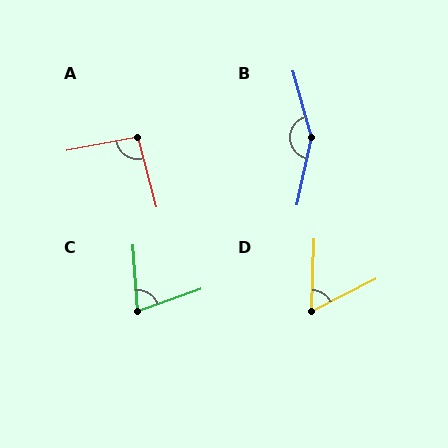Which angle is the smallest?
D, at approximately 62 degrees.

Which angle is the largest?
B, at approximately 152 degrees.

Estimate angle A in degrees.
Approximately 94 degrees.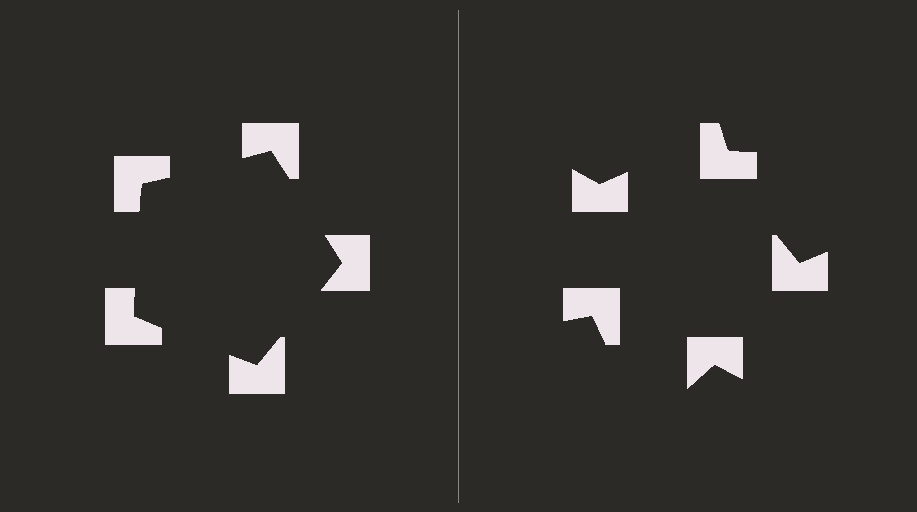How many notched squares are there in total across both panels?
10 — 5 on each side.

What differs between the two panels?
The notched squares are positioned identically on both sides; only the wedge orientations differ. On the left they align to a pentagon; on the right they are misaligned.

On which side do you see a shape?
An illusory pentagon appears on the left side. On the right side the wedge cuts are rotated, so no coherent shape forms.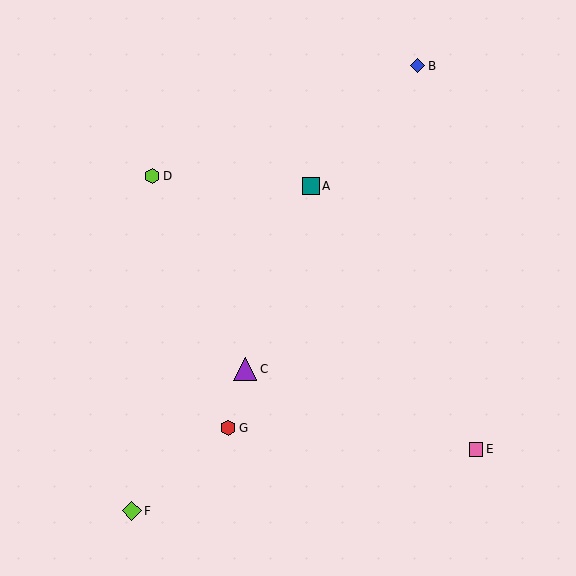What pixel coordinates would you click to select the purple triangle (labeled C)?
Click at (245, 369) to select the purple triangle C.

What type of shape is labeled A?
Shape A is a teal square.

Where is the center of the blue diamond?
The center of the blue diamond is at (418, 66).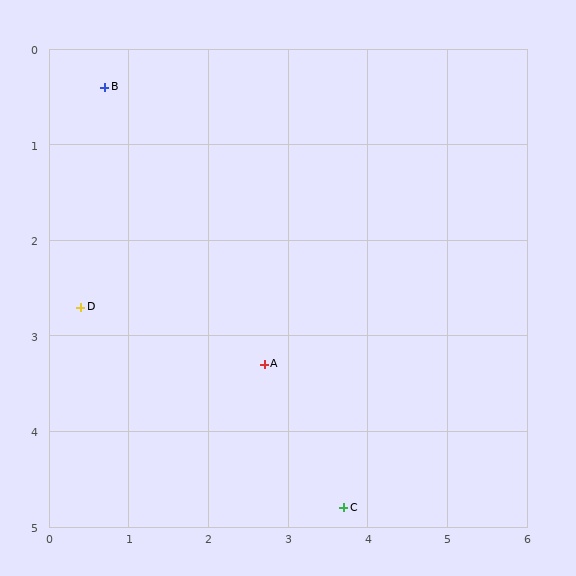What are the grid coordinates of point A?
Point A is at approximately (2.7, 3.3).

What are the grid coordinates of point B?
Point B is at approximately (0.7, 0.4).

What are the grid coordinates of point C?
Point C is at approximately (3.7, 4.8).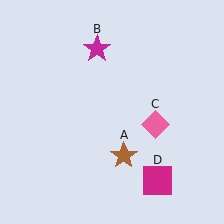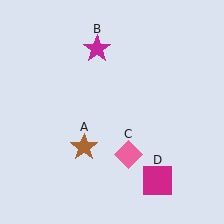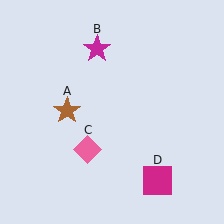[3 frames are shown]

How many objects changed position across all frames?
2 objects changed position: brown star (object A), pink diamond (object C).